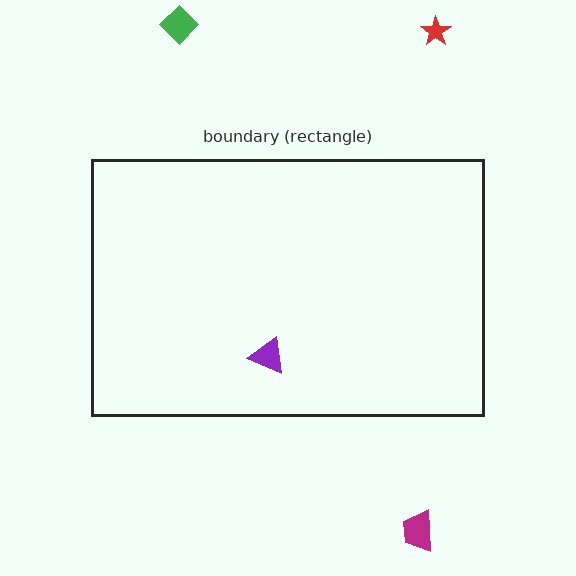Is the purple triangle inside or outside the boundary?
Inside.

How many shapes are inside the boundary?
1 inside, 3 outside.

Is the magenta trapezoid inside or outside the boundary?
Outside.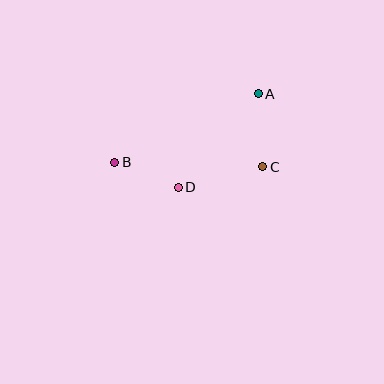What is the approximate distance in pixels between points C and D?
The distance between C and D is approximately 87 pixels.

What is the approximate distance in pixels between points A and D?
The distance between A and D is approximately 123 pixels.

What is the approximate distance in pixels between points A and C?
The distance between A and C is approximately 73 pixels.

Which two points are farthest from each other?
Points A and B are farthest from each other.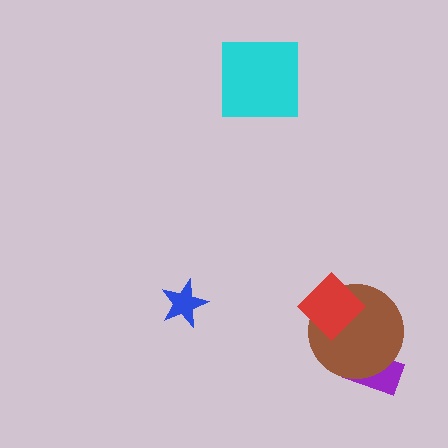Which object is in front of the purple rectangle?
The brown circle is in front of the purple rectangle.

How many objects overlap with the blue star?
0 objects overlap with the blue star.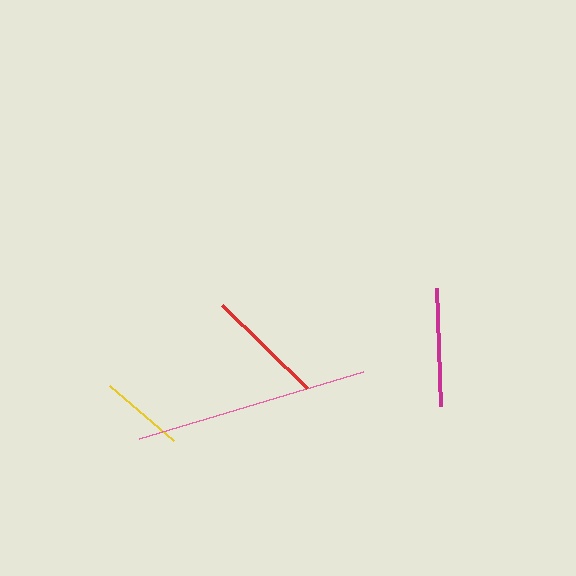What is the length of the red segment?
The red segment is approximately 119 pixels long.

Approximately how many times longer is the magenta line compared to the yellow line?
The magenta line is approximately 1.4 times the length of the yellow line.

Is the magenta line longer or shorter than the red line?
The red line is longer than the magenta line.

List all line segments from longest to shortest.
From longest to shortest: pink, red, magenta, yellow.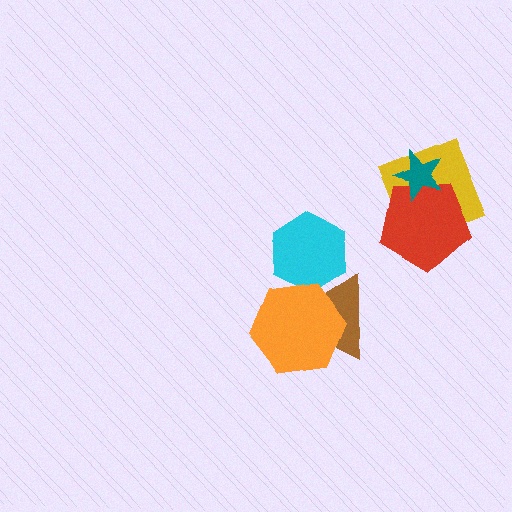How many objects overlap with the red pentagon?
2 objects overlap with the red pentagon.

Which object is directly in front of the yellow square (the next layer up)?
The red pentagon is directly in front of the yellow square.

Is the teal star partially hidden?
No, no other shape covers it.